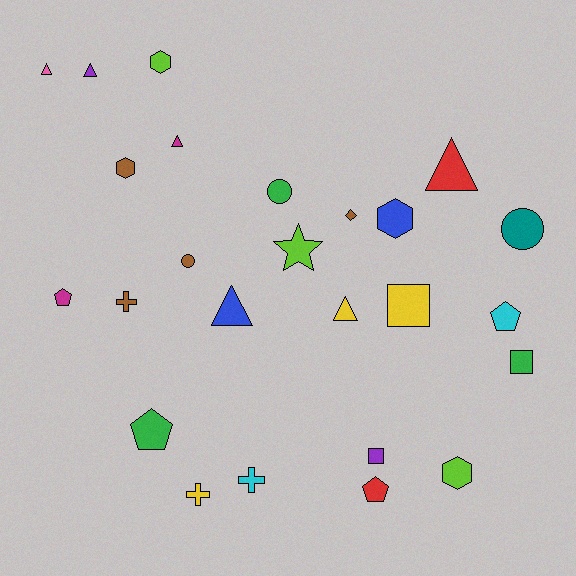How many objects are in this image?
There are 25 objects.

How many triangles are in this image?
There are 6 triangles.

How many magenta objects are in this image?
There are 2 magenta objects.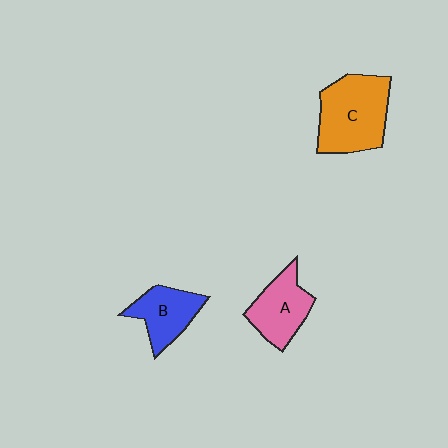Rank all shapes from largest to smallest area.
From largest to smallest: C (orange), A (pink), B (blue).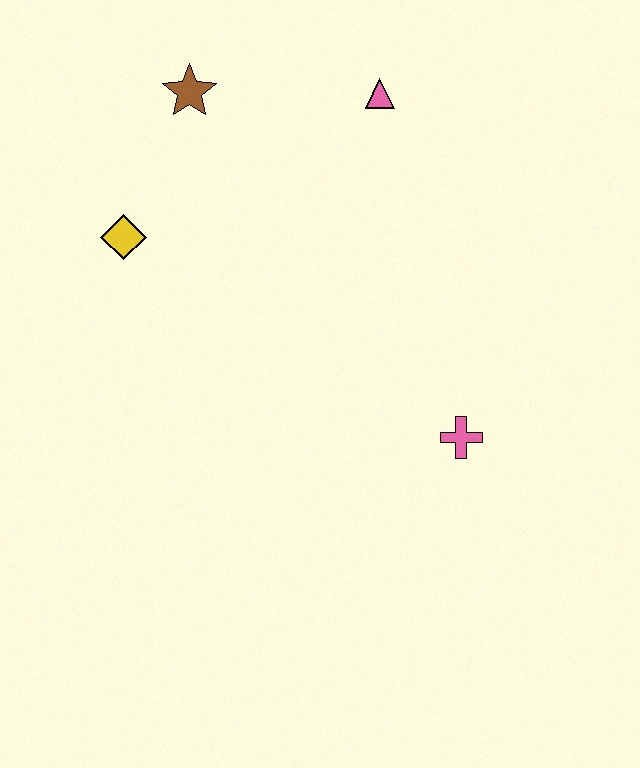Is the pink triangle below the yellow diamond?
No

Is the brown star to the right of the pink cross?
No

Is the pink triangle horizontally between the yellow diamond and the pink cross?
Yes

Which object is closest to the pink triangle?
The brown star is closest to the pink triangle.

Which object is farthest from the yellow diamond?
The pink cross is farthest from the yellow diamond.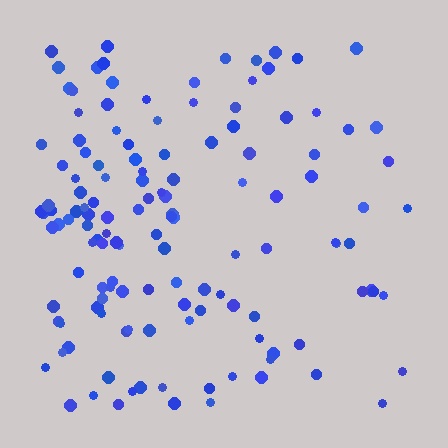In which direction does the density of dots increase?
From right to left, with the left side densest.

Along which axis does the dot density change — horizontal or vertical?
Horizontal.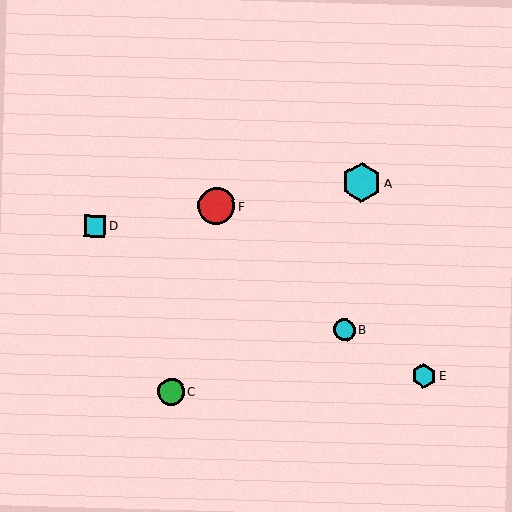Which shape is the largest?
The cyan hexagon (labeled A) is the largest.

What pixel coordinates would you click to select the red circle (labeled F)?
Click at (217, 206) to select the red circle F.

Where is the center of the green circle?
The center of the green circle is at (171, 392).